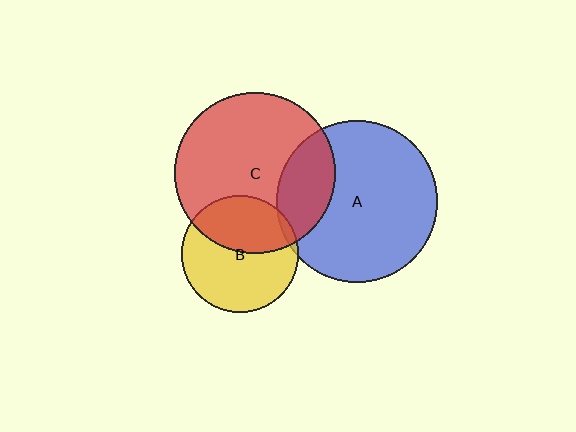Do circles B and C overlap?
Yes.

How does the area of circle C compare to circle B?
Approximately 1.9 times.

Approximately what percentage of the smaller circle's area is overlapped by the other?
Approximately 40%.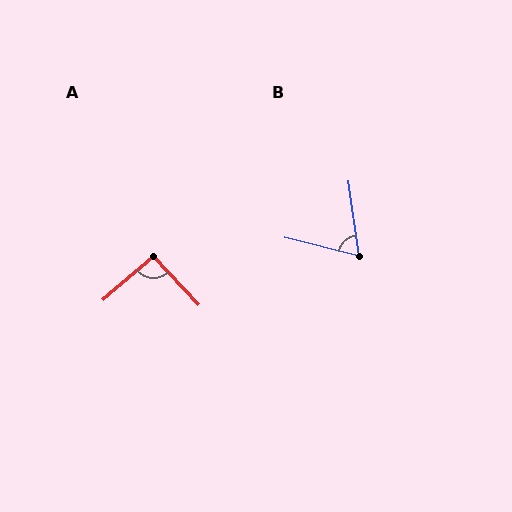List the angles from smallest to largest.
B (69°), A (92°).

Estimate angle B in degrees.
Approximately 69 degrees.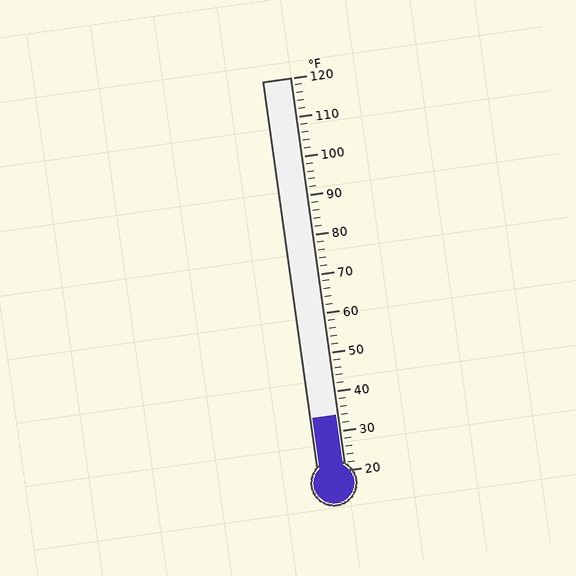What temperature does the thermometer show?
The thermometer shows approximately 34°F.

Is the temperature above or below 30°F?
The temperature is above 30°F.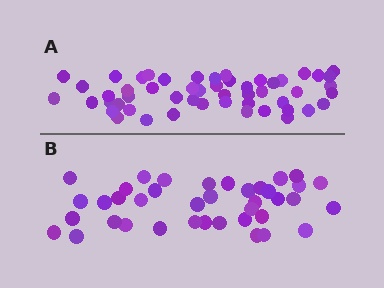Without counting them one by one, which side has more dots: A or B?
Region A (the top region) has more dots.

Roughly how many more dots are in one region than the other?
Region A has approximately 15 more dots than region B.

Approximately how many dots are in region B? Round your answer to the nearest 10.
About 40 dots. (The exact count is 39, which rounds to 40.)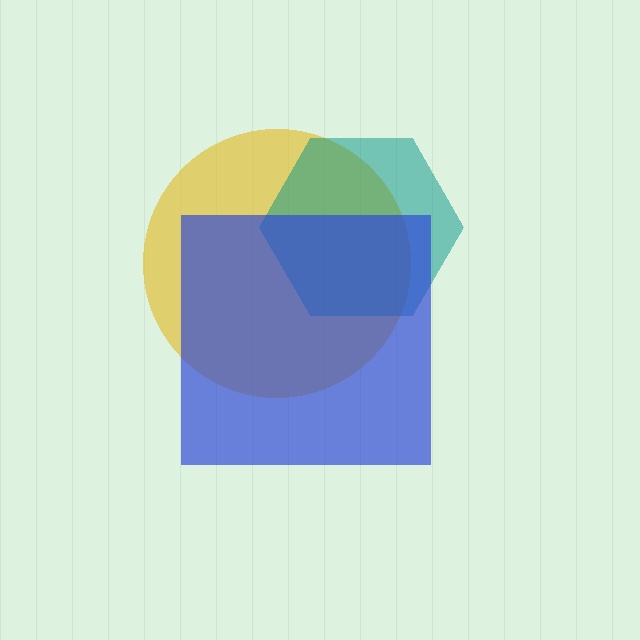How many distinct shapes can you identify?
There are 3 distinct shapes: a yellow circle, a teal hexagon, a blue square.